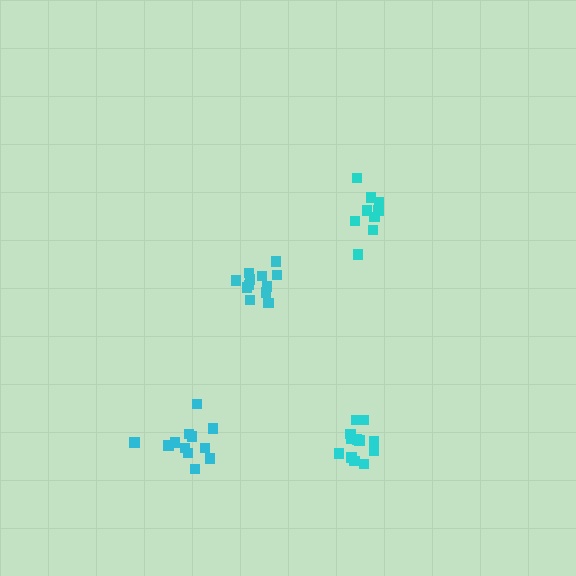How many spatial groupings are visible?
There are 4 spatial groupings.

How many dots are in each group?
Group 1: 12 dots, Group 2: 12 dots, Group 3: 12 dots, Group 4: 9 dots (45 total).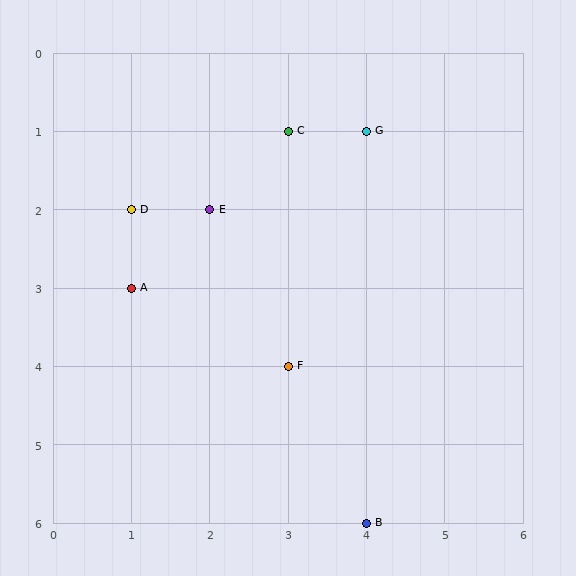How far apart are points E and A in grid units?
Points E and A are 1 column and 1 row apart (about 1.4 grid units diagonally).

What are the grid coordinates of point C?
Point C is at grid coordinates (3, 1).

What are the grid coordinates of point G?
Point G is at grid coordinates (4, 1).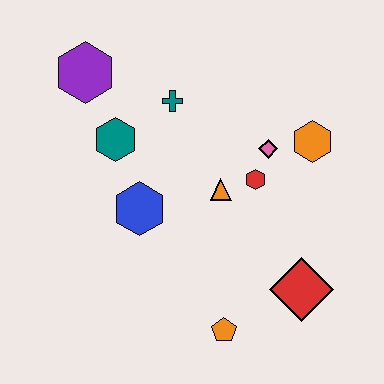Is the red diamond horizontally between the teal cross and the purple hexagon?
No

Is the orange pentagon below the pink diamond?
Yes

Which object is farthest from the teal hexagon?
The red diamond is farthest from the teal hexagon.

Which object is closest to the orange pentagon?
The red diamond is closest to the orange pentagon.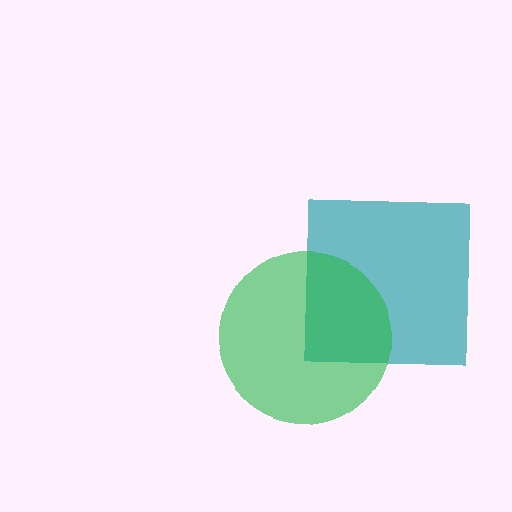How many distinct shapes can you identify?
There are 2 distinct shapes: a teal square, a green circle.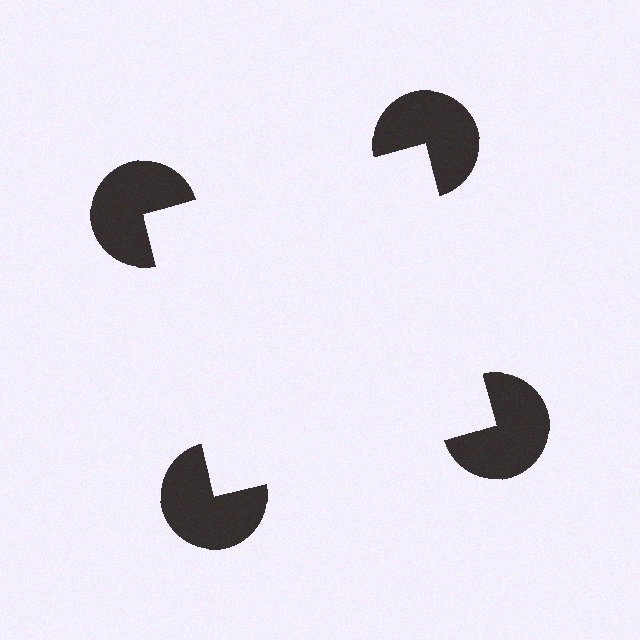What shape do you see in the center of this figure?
An illusory square — its edges are inferred from the aligned wedge cuts in the pac-man discs, not physically drawn.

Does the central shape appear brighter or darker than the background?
It typically appears slightly brighter than the background, even though no actual brightness change is drawn.